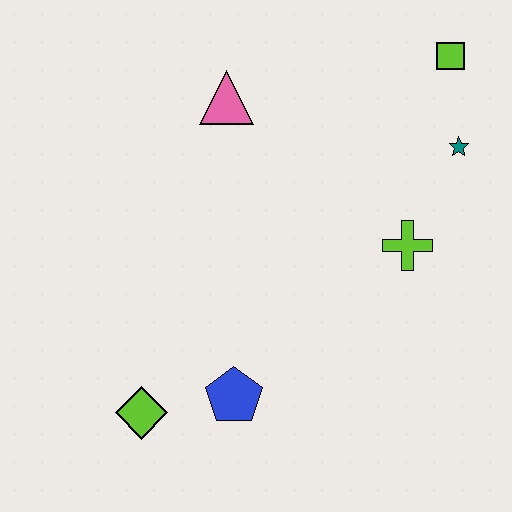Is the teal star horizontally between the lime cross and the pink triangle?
No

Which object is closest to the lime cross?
The teal star is closest to the lime cross.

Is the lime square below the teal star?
No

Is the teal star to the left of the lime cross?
No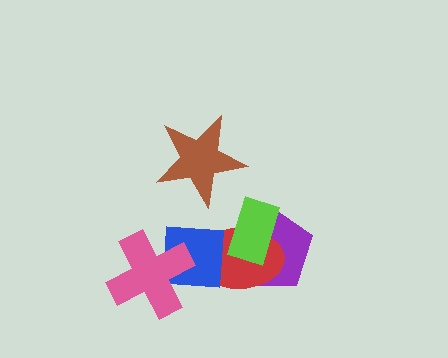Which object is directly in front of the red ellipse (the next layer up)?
The lime rectangle is directly in front of the red ellipse.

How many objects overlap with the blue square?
2 objects overlap with the blue square.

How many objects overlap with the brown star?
0 objects overlap with the brown star.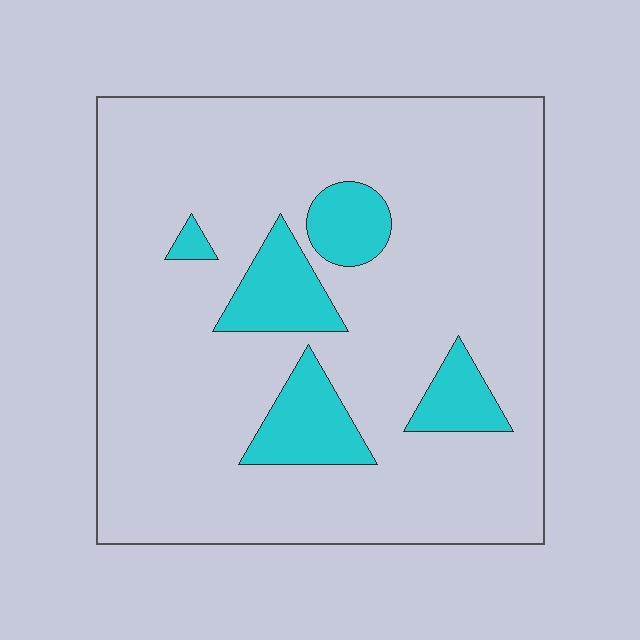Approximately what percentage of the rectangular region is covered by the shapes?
Approximately 15%.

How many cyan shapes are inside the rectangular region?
5.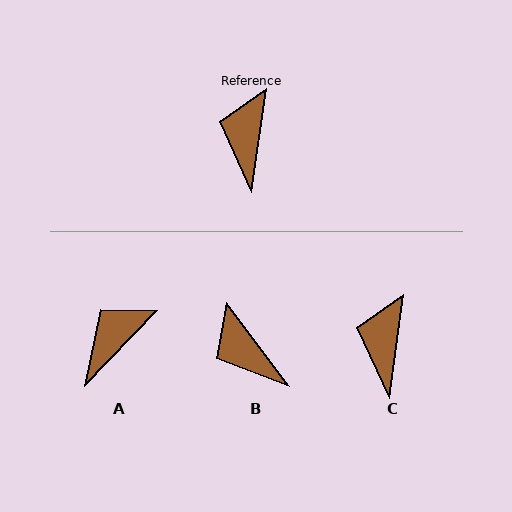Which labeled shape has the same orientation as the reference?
C.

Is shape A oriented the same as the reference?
No, it is off by about 35 degrees.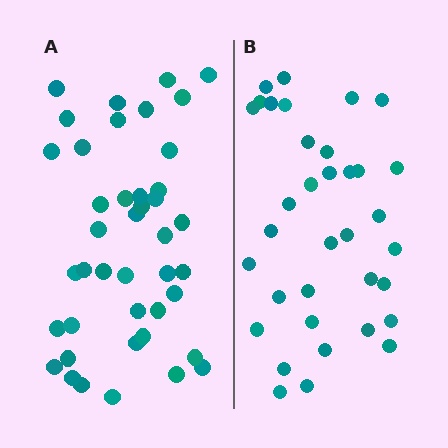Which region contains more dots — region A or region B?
Region A (the left region) has more dots.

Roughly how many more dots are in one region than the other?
Region A has roughly 8 or so more dots than region B.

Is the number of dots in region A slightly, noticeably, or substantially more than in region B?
Region A has only slightly more — the two regions are fairly close. The ratio is roughly 1.2 to 1.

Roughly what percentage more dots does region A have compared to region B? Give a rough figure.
About 20% more.